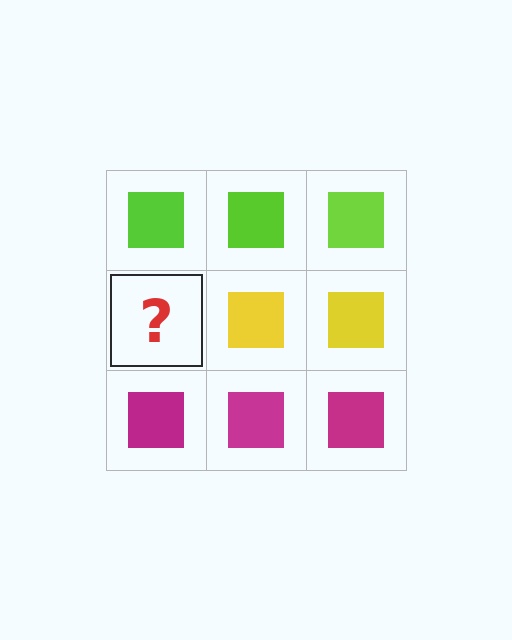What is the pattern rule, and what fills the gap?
The rule is that each row has a consistent color. The gap should be filled with a yellow square.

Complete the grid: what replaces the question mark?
The question mark should be replaced with a yellow square.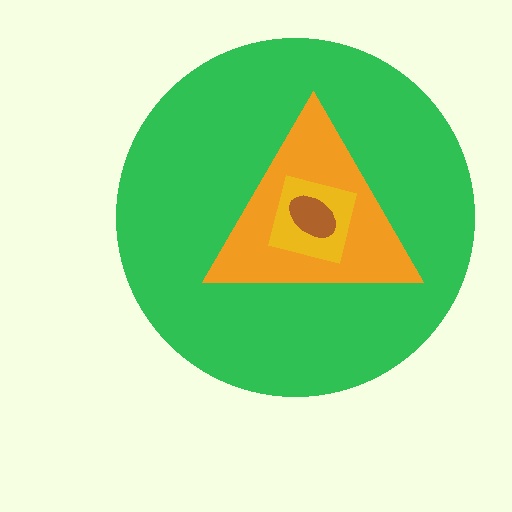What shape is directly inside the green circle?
The orange triangle.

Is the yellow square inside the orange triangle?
Yes.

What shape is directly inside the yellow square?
The brown ellipse.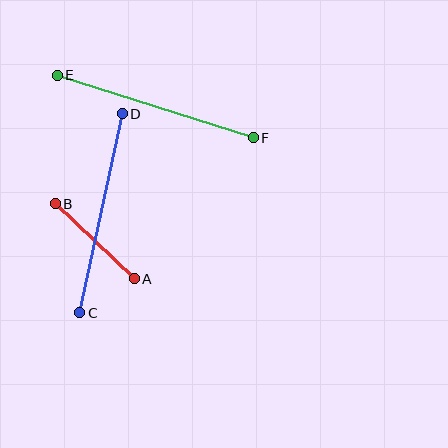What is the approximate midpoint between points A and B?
The midpoint is at approximately (95, 241) pixels.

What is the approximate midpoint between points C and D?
The midpoint is at approximately (101, 213) pixels.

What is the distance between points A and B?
The distance is approximately 109 pixels.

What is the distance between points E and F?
The distance is approximately 206 pixels.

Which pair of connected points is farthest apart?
Points E and F are farthest apart.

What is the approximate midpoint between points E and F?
The midpoint is at approximately (155, 106) pixels.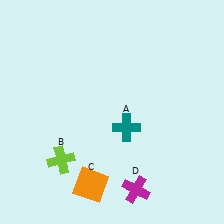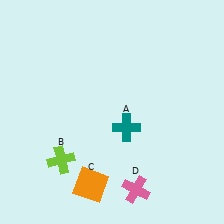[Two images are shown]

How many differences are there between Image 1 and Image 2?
There is 1 difference between the two images.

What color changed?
The cross (D) changed from magenta in Image 1 to pink in Image 2.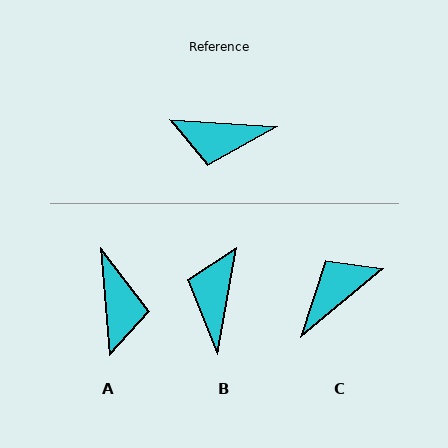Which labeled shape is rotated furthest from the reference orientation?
C, about 137 degrees away.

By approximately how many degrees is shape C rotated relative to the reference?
Approximately 137 degrees clockwise.